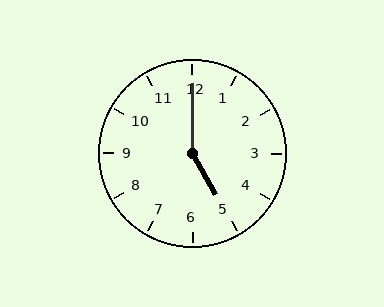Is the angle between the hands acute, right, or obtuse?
It is obtuse.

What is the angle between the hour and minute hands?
Approximately 150 degrees.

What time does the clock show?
5:00.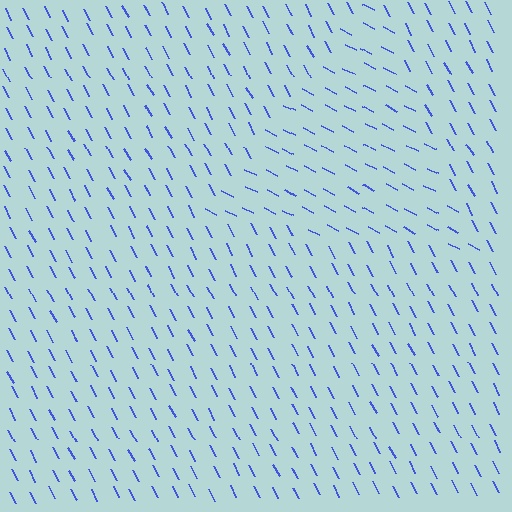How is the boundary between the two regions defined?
The boundary is defined purely by a change in line orientation (approximately 35 degrees difference). All lines are the same color and thickness.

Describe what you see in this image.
The image is filled with small blue line segments. A triangle region in the image has lines oriented differently from the surrounding lines, creating a visible texture boundary.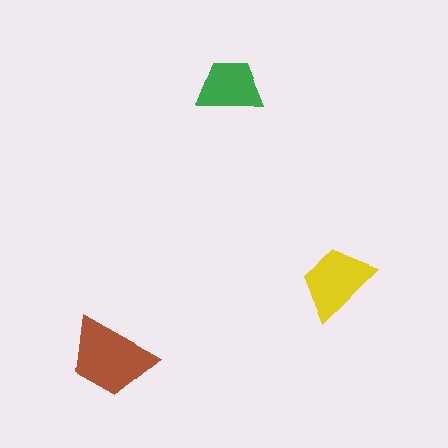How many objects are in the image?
There are 3 objects in the image.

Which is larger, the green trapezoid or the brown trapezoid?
The brown one.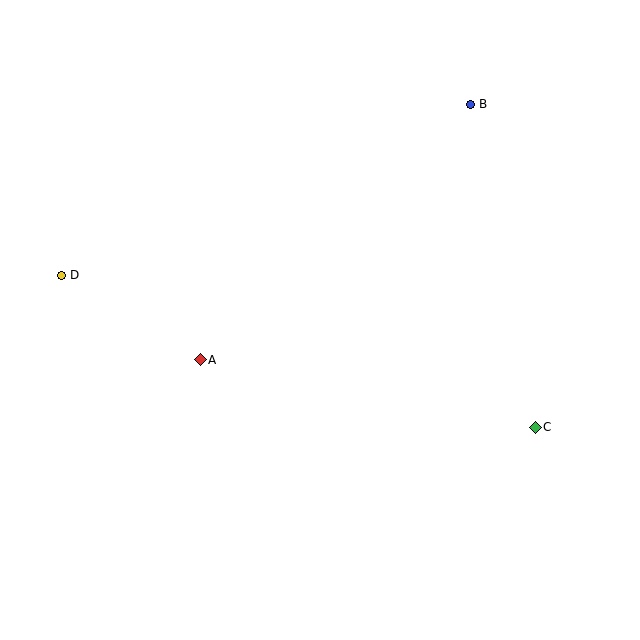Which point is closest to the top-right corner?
Point B is closest to the top-right corner.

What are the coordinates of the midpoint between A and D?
The midpoint between A and D is at (131, 317).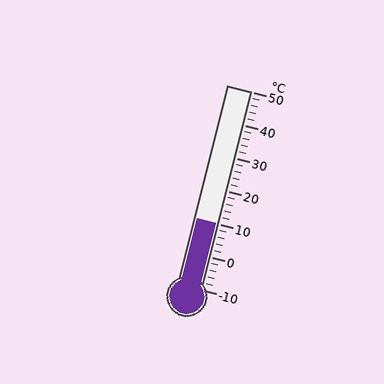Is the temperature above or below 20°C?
The temperature is below 20°C.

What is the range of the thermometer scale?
The thermometer scale ranges from -10°C to 50°C.